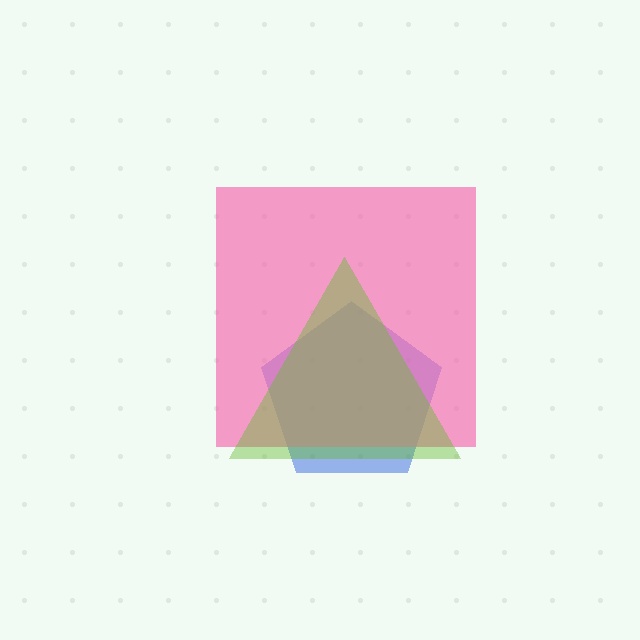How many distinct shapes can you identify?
There are 3 distinct shapes: a blue pentagon, a pink square, a lime triangle.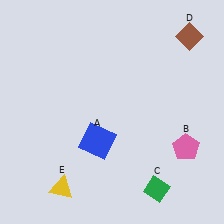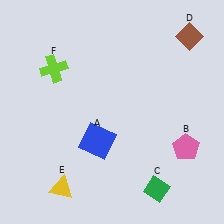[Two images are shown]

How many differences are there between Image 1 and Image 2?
There is 1 difference between the two images.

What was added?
A lime cross (F) was added in Image 2.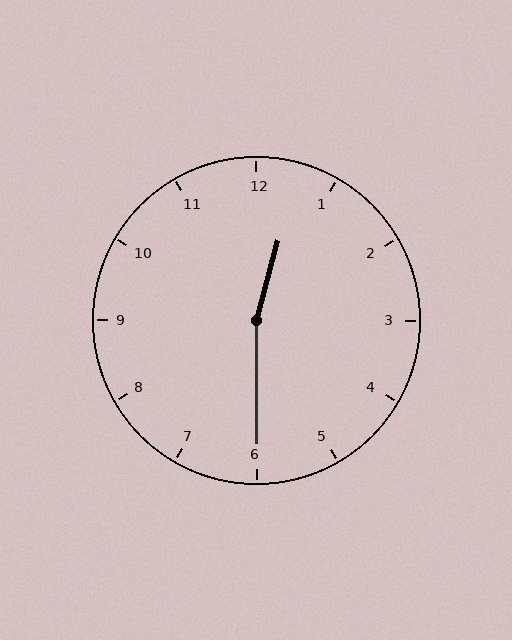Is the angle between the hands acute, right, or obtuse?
It is obtuse.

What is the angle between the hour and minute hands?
Approximately 165 degrees.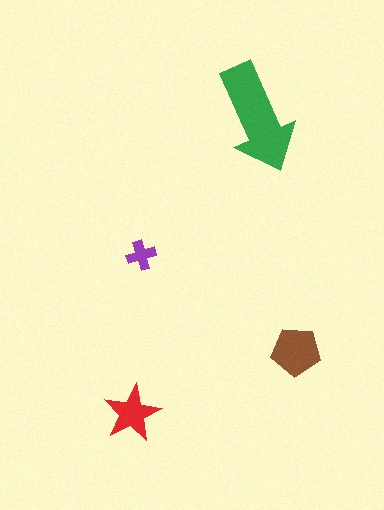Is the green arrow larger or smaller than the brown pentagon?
Larger.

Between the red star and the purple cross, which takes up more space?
The red star.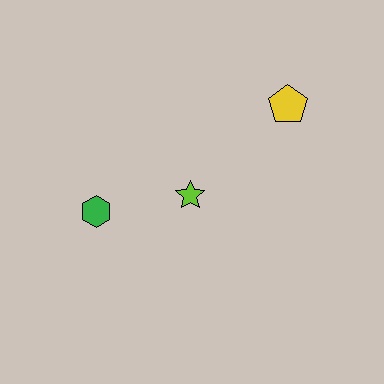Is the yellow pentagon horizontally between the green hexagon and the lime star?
No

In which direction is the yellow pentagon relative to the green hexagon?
The yellow pentagon is to the right of the green hexagon.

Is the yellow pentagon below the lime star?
No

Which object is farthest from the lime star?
The yellow pentagon is farthest from the lime star.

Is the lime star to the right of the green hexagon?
Yes